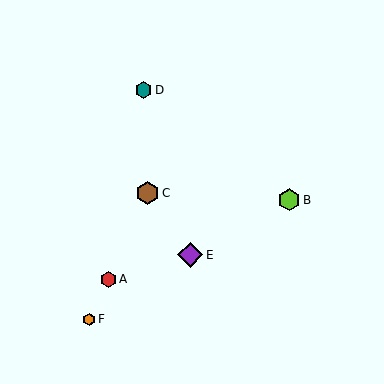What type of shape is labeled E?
Shape E is a purple diamond.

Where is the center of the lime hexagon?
The center of the lime hexagon is at (289, 200).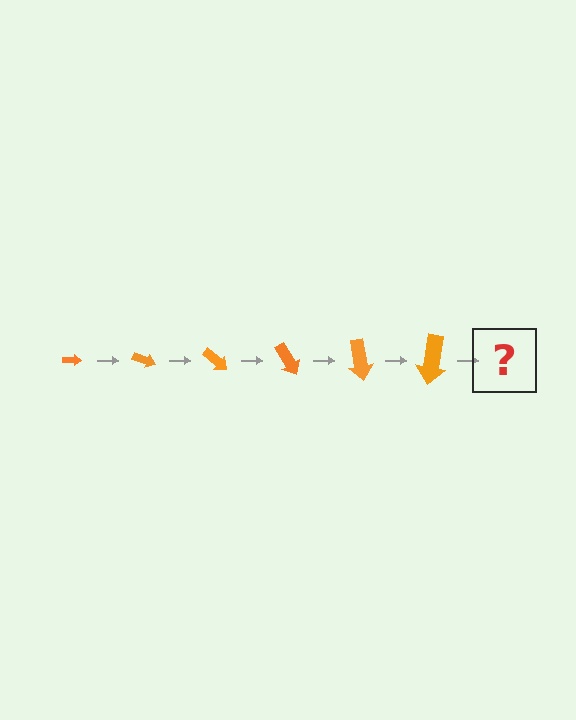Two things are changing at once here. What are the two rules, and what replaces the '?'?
The two rules are that the arrow grows larger each step and it rotates 20 degrees each step. The '?' should be an arrow, larger than the previous one and rotated 120 degrees from the start.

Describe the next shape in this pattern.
It should be an arrow, larger than the previous one and rotated 120 degrees from the start.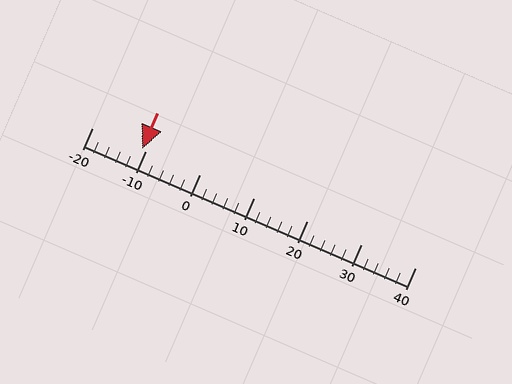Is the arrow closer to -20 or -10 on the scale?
The arrow is closer to -10.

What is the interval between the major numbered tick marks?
The major tick marks are spaced 10 units apart.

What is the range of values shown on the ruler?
The ruler shows values from -20 to 40.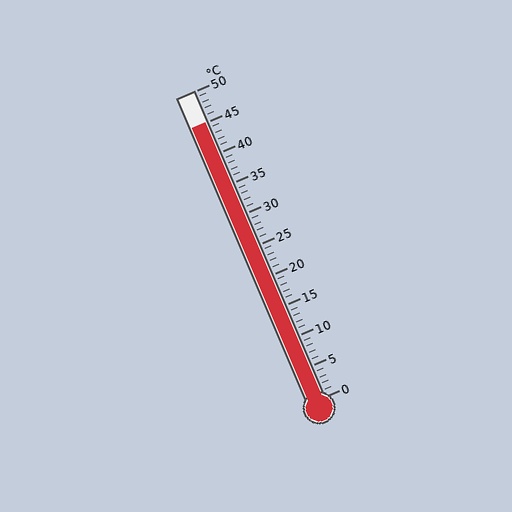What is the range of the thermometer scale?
The thermometer scale ranges from 0°C to 50°C.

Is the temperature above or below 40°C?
The temperature is above 40°C.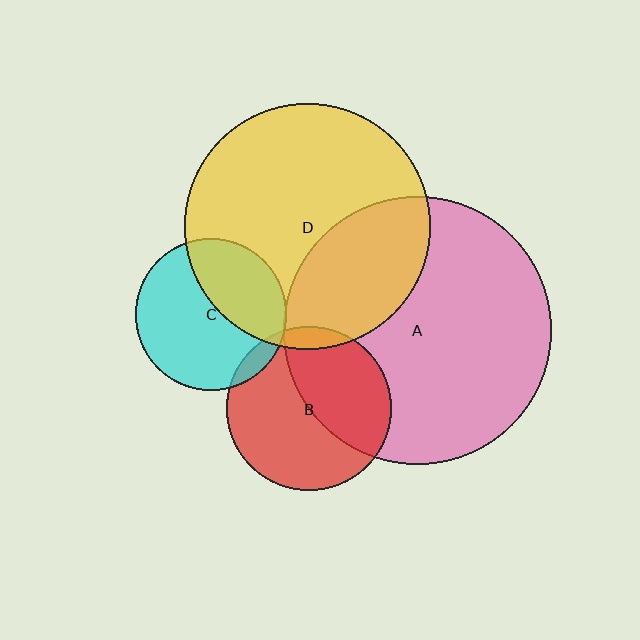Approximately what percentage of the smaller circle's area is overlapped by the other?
Approximately 45%.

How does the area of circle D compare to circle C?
Approximately 2.6 times.